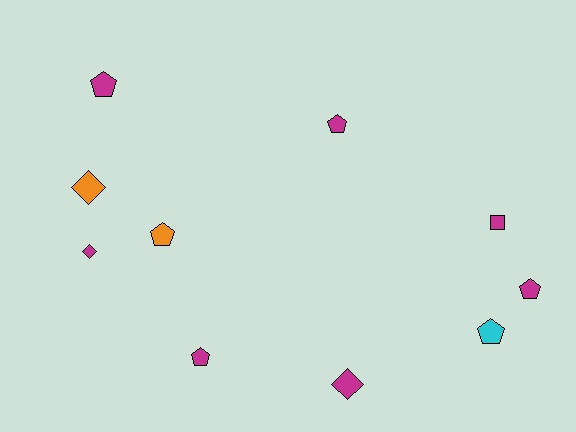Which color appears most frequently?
Magenta, with 7 objects.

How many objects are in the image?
There are 10 objects.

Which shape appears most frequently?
Pentagon, with 6 objects.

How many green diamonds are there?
There are no green diamonds.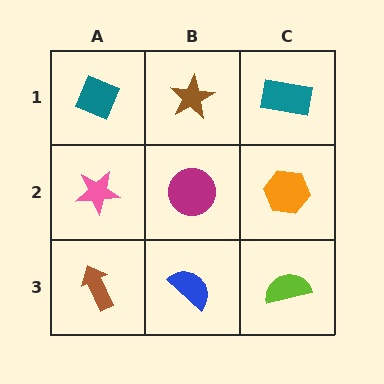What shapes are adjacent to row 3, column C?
An orange hexagon (row 2, column C), a blue semicircle (row 3, column B).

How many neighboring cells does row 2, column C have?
3.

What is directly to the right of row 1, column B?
A teal rectangle.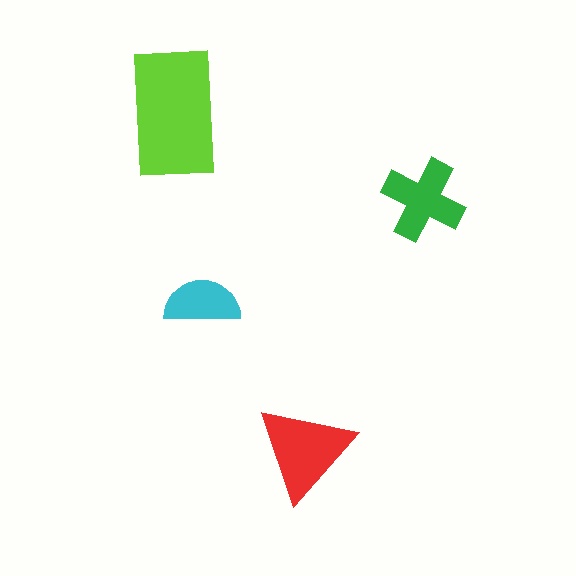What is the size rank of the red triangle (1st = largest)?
2nd.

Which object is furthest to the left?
The lime rectangle is leftmost.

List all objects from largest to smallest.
The lime rectangle, the red triangle, the green cross, the cyan semicircle.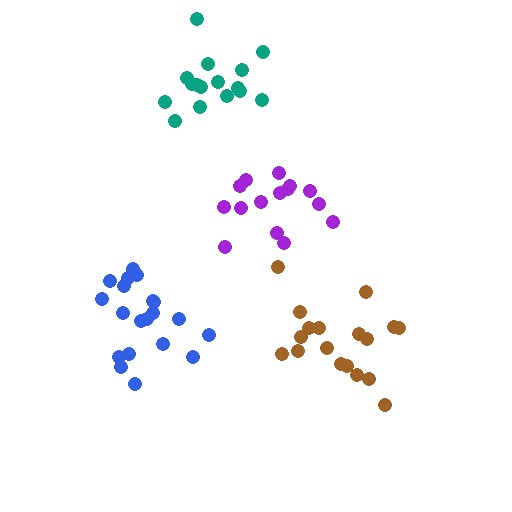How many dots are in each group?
Group 1: 20 dots, Group 2: 18 dots, Group 3: 16 dots, Group 4: 15 dots (69 total).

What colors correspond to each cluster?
The clusters are colored: blue, brown, teal, purple.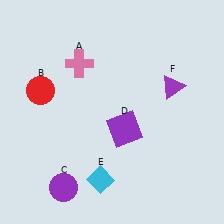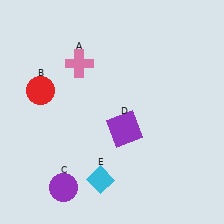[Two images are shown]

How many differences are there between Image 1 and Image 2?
There is 1 difference between the two images.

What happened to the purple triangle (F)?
The purple triangle (F) was removed in Image 2. It was in the top-right area of Image 1.